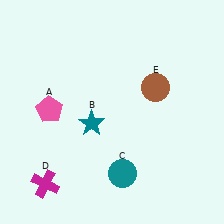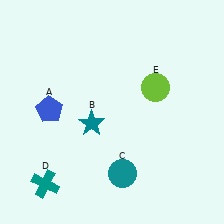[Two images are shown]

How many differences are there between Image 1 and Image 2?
There are 3 differences between the two images.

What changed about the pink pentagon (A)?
In Image 1, A is pink. In Image 2, it changed to blue.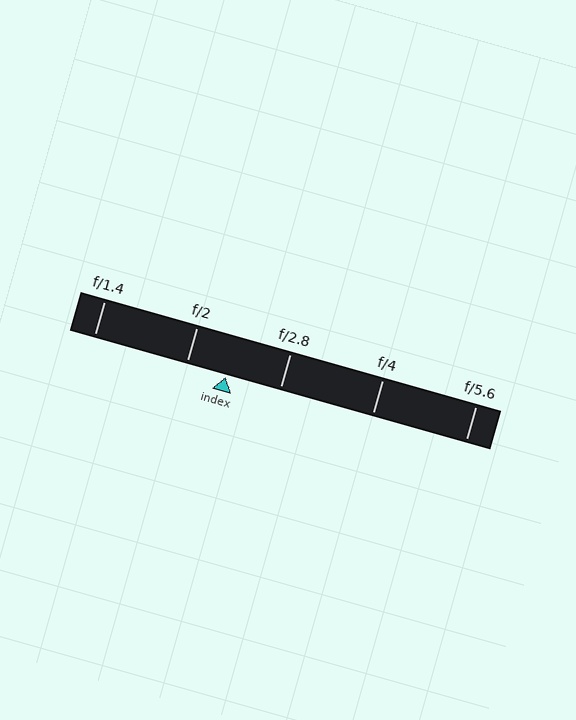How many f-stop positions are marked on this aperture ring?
There are 5 f-stop positions marked.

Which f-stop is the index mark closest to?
The index mark is closest to f/2.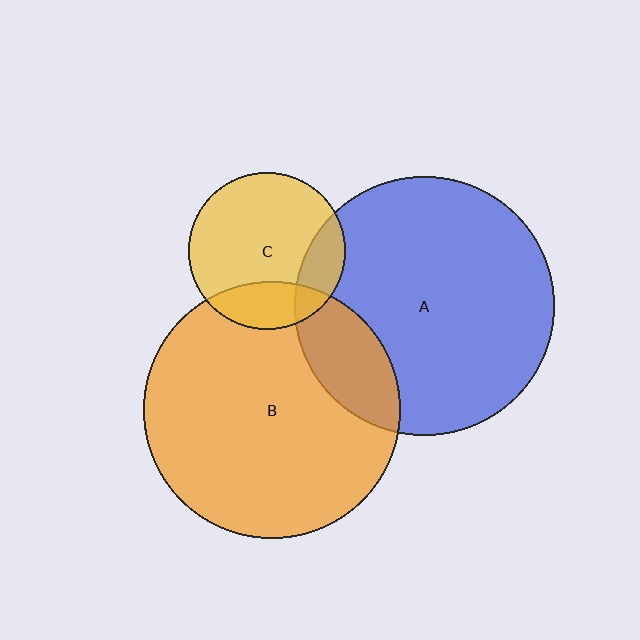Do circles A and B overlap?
Yes.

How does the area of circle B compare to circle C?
Approximately 2.7 times.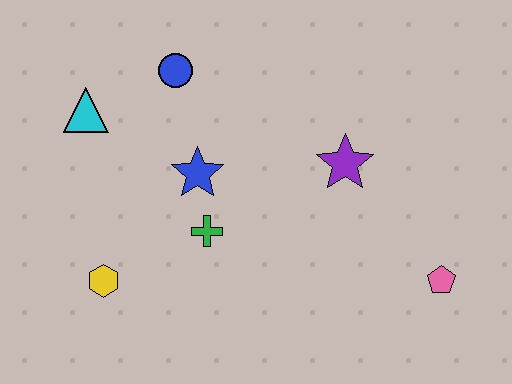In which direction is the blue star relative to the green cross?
The blue star is above the green cross.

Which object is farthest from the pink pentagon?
The cyan triangle is farthest from the pink pentagon.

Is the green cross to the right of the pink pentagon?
No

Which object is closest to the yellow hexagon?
The green cross is closest to the yellow hexagon.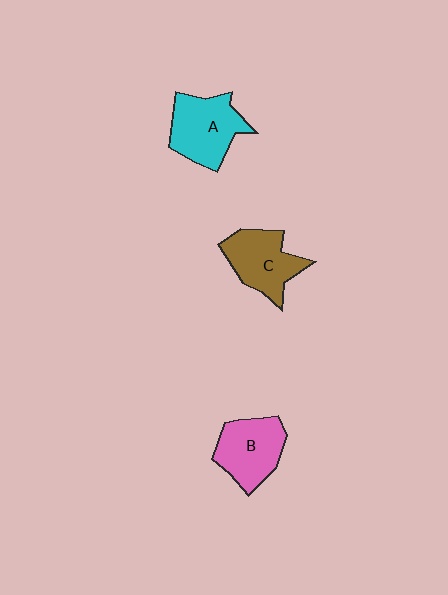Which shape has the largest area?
Shape A (cyan).